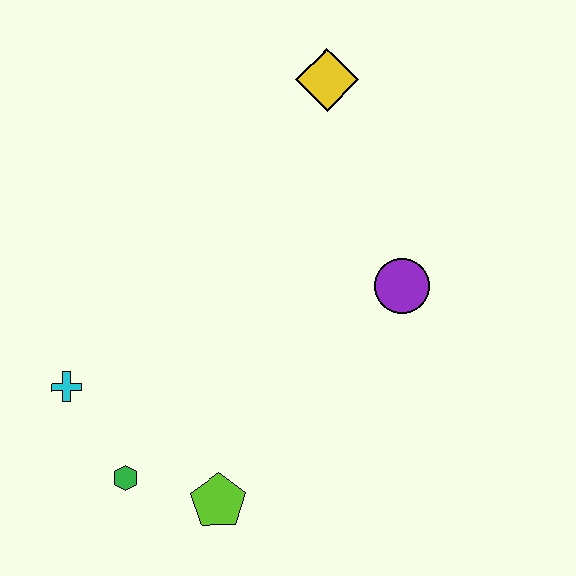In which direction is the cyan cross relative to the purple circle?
The cyan cross is to the left of the purple circle.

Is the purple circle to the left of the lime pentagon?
No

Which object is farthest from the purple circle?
The cyan cross is farthest from the purple circle.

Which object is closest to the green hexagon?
The lime pentagon is closest to the green hexagon.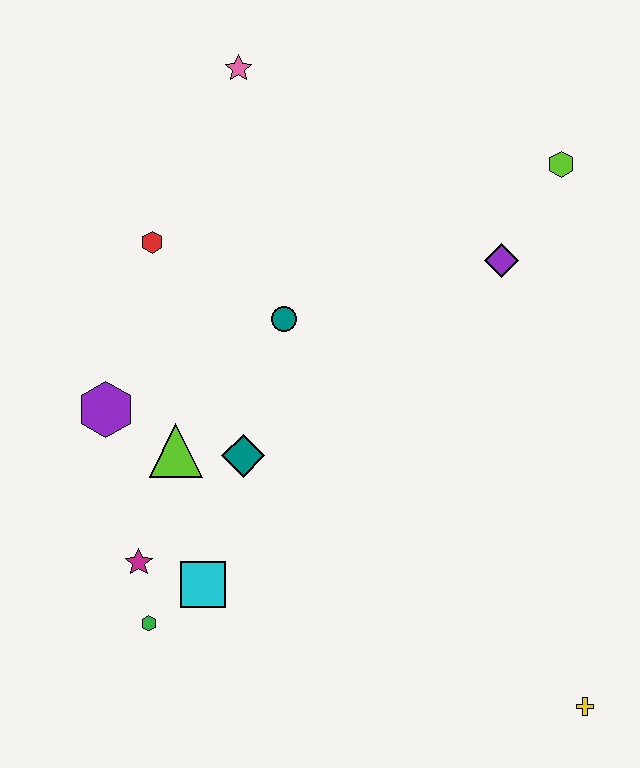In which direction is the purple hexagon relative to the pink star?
The purple hexagon is below the pink star.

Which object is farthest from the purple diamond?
The green hexagon is farthest from the purple diamond.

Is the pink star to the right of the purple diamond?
No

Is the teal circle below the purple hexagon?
No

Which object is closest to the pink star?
The red hexagon is closest to the pink star.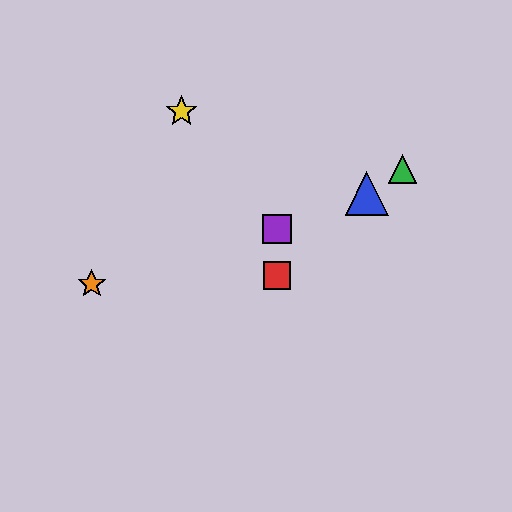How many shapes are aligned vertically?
2 shapes (the red square, the purple square) are aligned vertically.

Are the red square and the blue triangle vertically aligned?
No, the red square is at x≈277 and the blue triangle is at x≈367.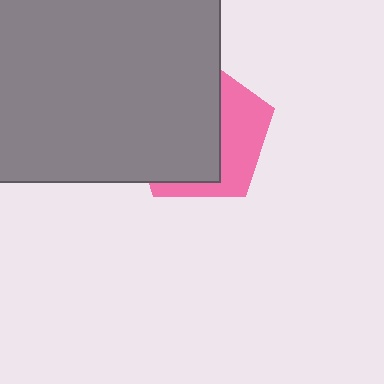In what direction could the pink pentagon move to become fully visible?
The pink pentagon could move right. That would shift it out from behind the gray square entirely.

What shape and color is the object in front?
The object in front is a gray square.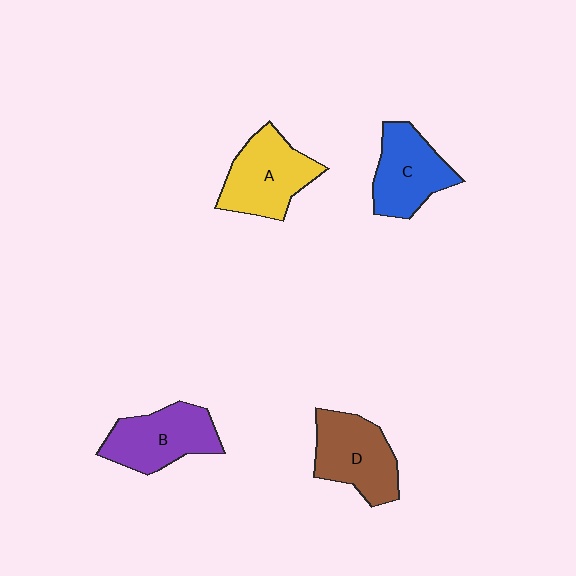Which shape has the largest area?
Shape A (yellow).